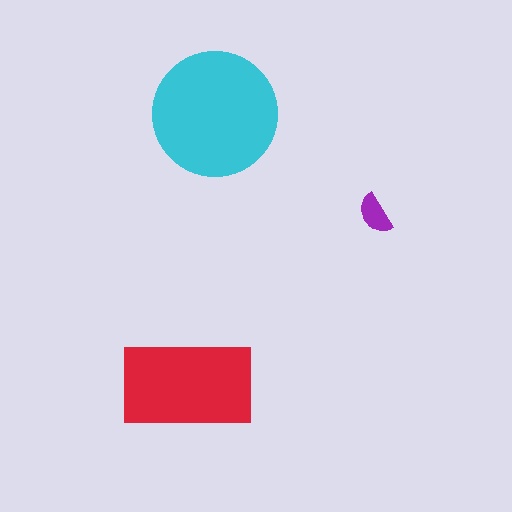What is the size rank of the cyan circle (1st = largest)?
1st.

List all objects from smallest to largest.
The purple semicircle, the red rectangle, the cyan circle.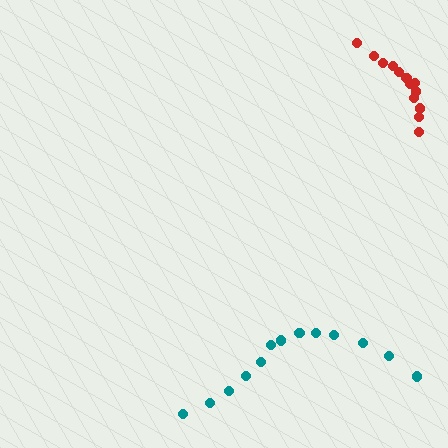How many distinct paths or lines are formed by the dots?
There are 2 distinct paths.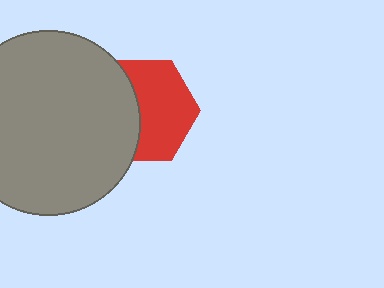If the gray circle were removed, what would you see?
You would see the complete red hexagon.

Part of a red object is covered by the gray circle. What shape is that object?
It is a hexagon.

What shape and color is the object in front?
The object in front is a gray circle.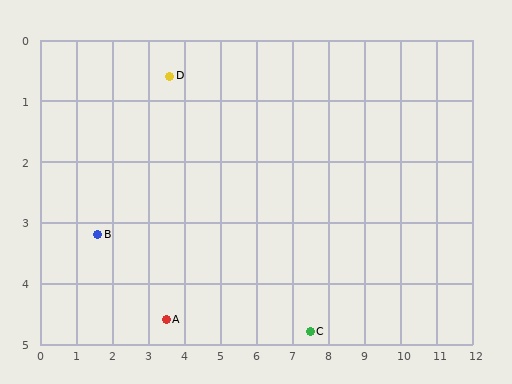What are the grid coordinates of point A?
Point A is at approximately (3.5, 4.6).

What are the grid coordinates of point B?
Point B is at approximately (1.6, 3.2).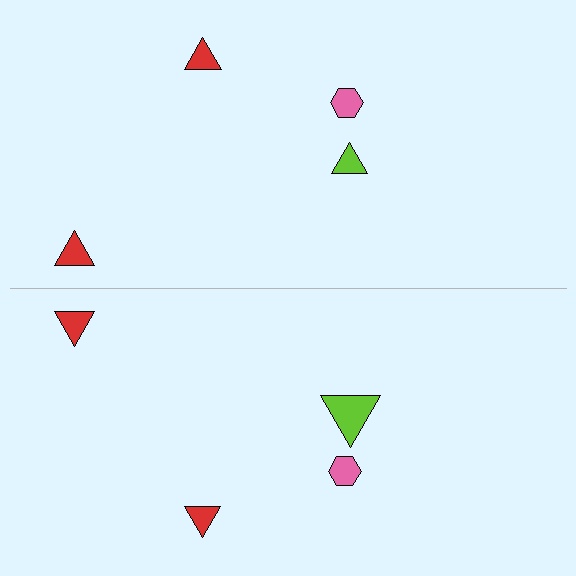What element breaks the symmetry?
The lime triangle on the bottom side has a different size than its mirror counterpart.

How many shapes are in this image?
There are 8 shapes in this image.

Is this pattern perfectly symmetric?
No, the pattern is not perfectly symmetric. The lime triangle on the bottom side has a different size than its mirror counterpart.